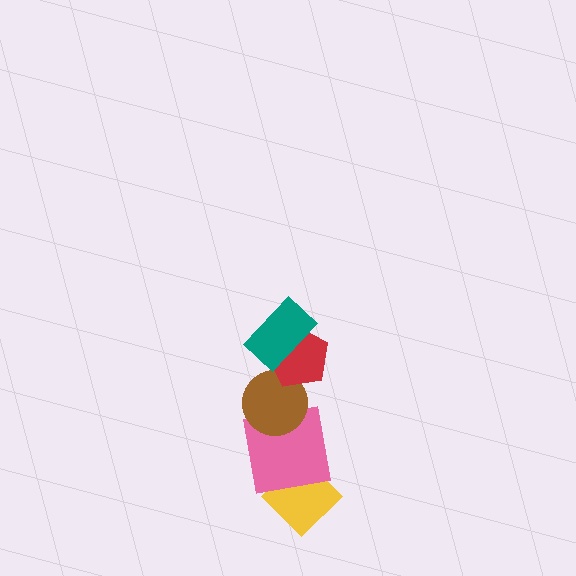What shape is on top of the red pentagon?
The teal rectangle is on top of the red pentagon.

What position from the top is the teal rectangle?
The teal rectangle is 1st from the top.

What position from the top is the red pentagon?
The red pentagon is 2nd from the top.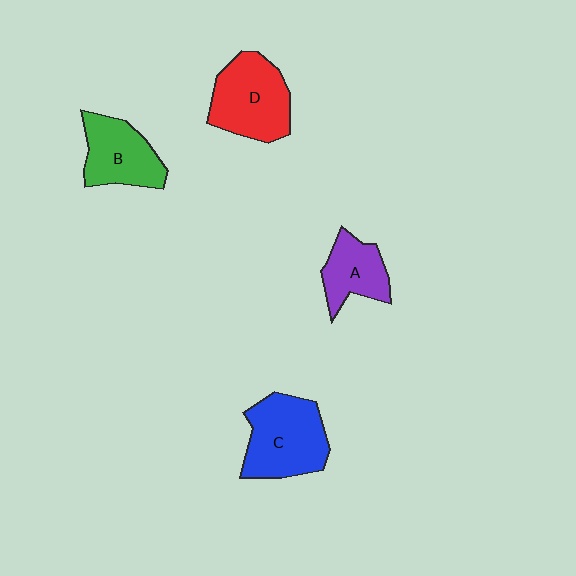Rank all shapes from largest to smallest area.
From largest to smallest: C (blue), D (red), B (green), A (purple).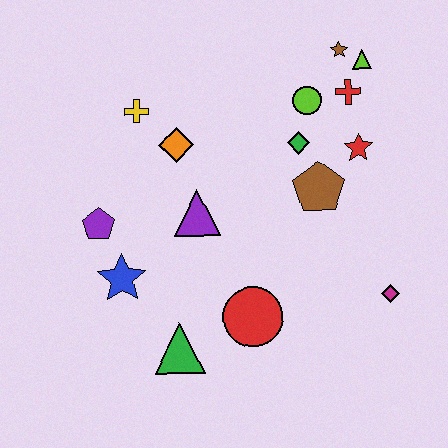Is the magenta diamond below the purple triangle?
Yes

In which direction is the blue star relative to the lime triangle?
The blue star is to the left of the lime triangle.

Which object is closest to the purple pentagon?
The blue star is closest to the purple pentagon.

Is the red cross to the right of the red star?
No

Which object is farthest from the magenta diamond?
The yellow cross is farthest from the magenta diamond.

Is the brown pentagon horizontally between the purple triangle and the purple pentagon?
No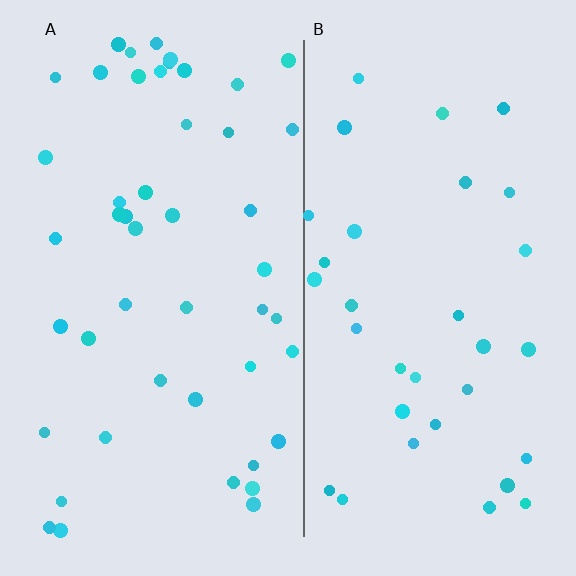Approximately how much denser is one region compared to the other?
Approximately 1.4× — region A over region B.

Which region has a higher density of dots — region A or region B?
A (the left).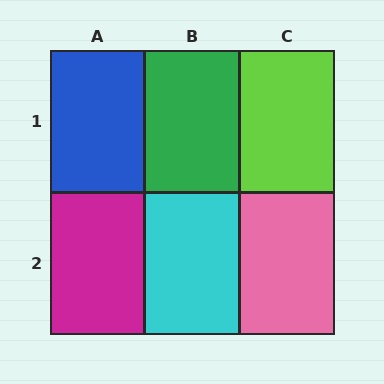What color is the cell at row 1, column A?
Blue.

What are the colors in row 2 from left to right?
Magenta, cyan, pink.